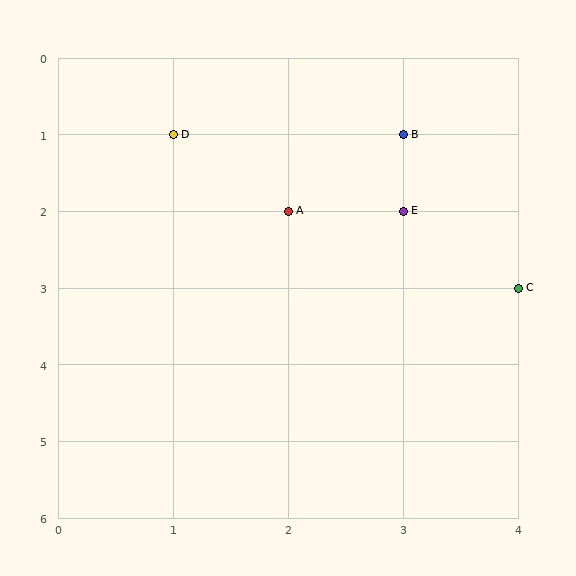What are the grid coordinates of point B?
Point B is at grid coordinates (3, 1).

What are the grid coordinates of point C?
Point C is at grid coordinates (4, 3).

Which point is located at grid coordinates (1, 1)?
Point D is at (1, 1).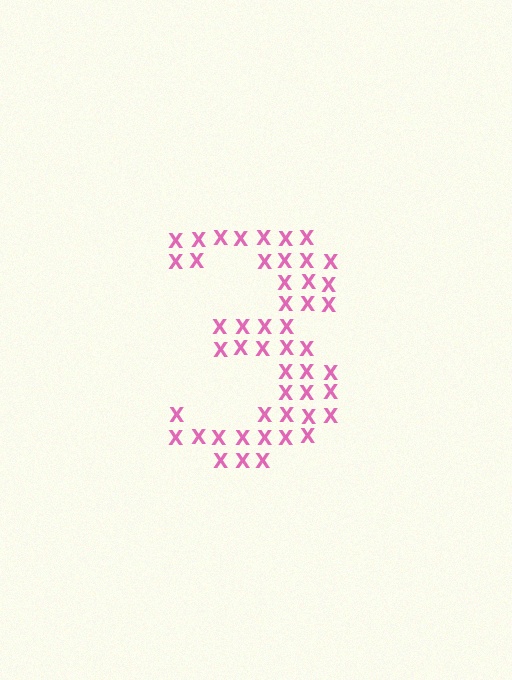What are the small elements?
The small elements are letter X's.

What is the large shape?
The large shape is the digit 3.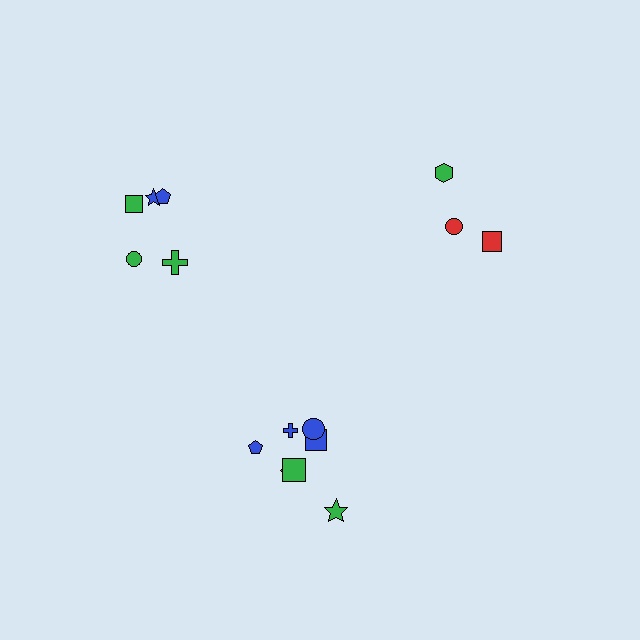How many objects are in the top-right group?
There are 3 objects.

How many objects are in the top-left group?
There are 5 objects.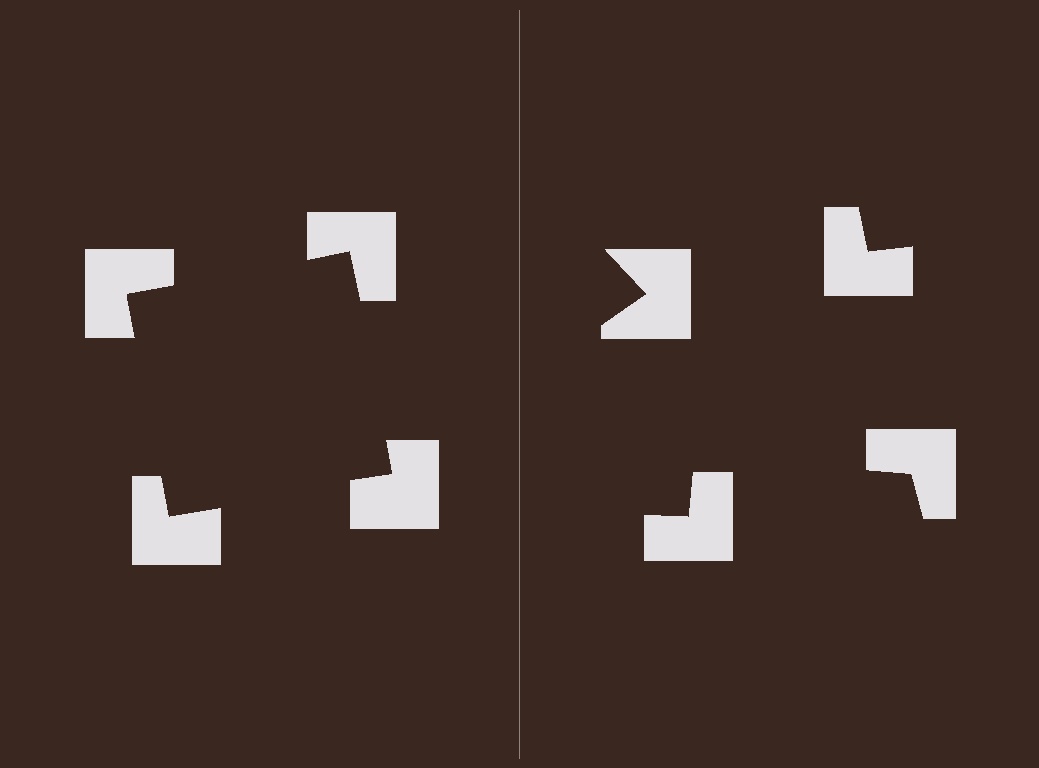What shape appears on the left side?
An illusory square.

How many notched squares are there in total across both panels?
8 — 4 on each side.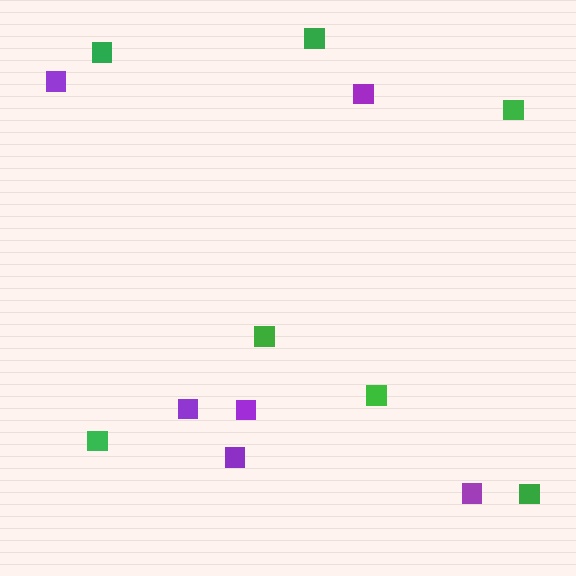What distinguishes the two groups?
There are 2 groups: one group of purple squares (6) and one group of green squares (7).